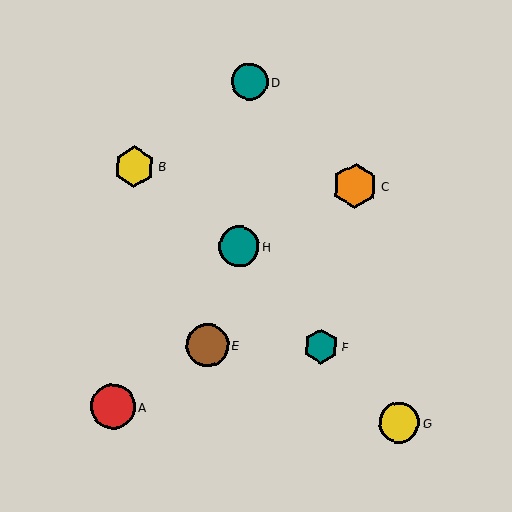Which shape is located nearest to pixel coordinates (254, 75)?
The teal circle (labeled D) at (250, 82) is nearest to that location.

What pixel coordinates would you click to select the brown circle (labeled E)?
Click at (207, 345) to select the brown circle E.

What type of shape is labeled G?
Shape G is a yellow circle.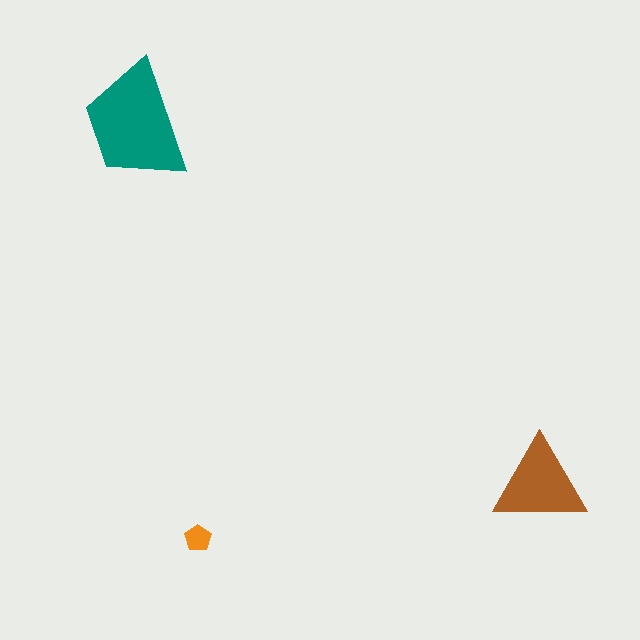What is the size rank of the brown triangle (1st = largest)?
2nd.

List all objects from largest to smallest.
The teal trapezoid, the brown triangle, the orange pentagon.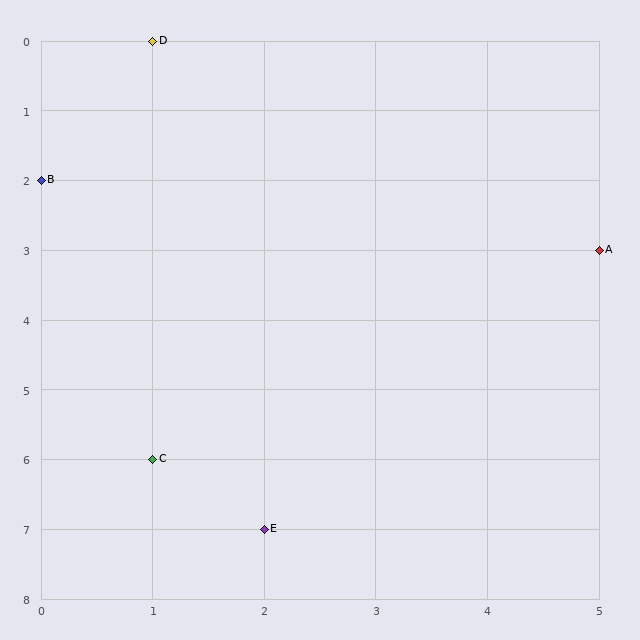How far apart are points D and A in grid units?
Points D and A are 4 columns and 3 rows apart (about 5.0 grid units diagonally).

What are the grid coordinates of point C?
Point C is at grid coordinates (1, 6).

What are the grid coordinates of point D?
Point D is at grid coordinates (1, 0).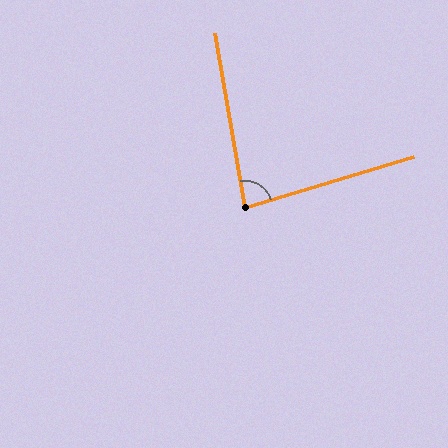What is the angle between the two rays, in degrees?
Approximately 83 degrees.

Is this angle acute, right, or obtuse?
It is acute.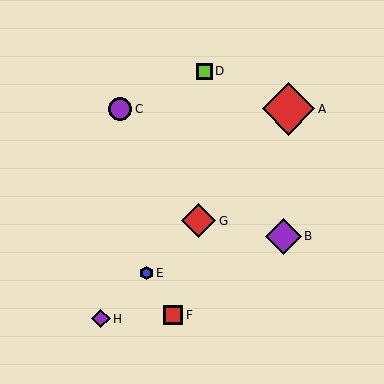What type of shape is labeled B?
Shape B is a purple diamond.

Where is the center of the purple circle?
The center of the purple circle is at (120, 109).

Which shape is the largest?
The red diamond (labeled A) is the largest.